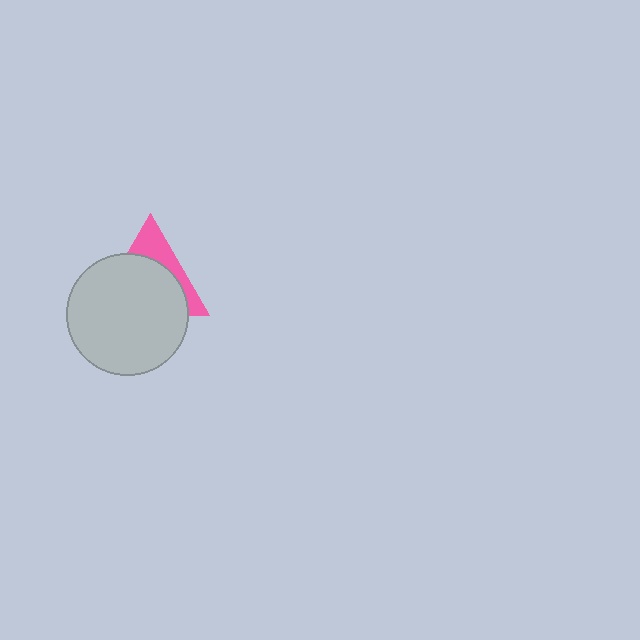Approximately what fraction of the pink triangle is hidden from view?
Roughly 68% of the pink triangle is hidden behind the light gray circle.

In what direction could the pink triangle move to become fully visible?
The pink triangle could move up. That would shift it out from behind the light gray circle entirely.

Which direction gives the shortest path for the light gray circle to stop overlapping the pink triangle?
Moving down gives the shortest separation.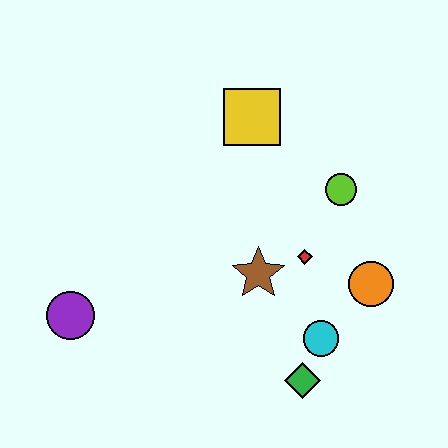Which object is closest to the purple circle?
The brown star is closest to the purple circle.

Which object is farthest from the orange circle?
The purple circle is farthest from the orange circle.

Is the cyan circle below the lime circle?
Yes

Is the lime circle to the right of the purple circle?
Yes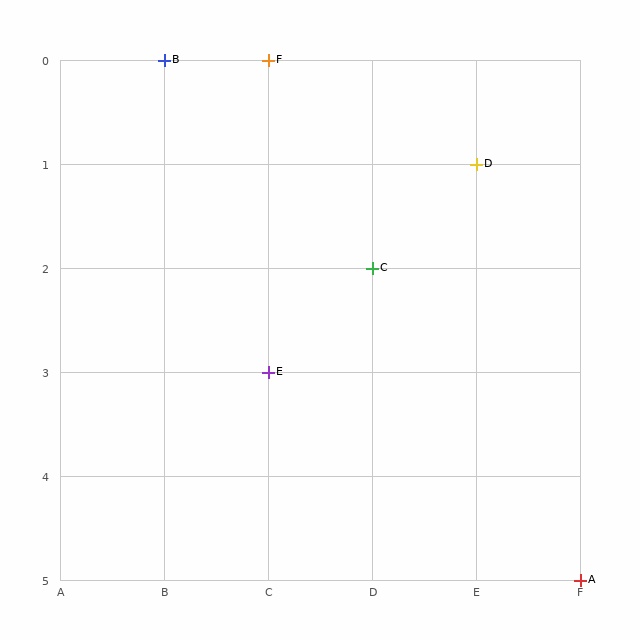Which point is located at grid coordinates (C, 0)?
Point F is at (C, 0).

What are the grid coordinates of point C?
Point C is at grid coordinates (D, 2).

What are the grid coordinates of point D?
Point D is at grid coordinates (E, 1).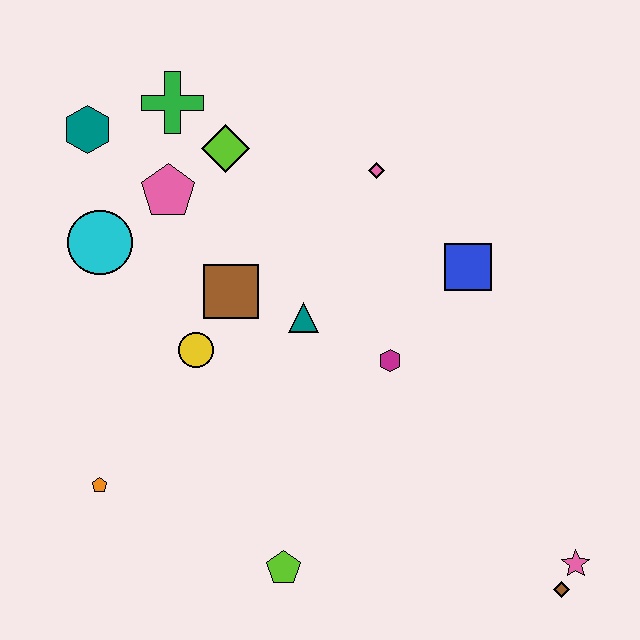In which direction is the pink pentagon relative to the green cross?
The pink pentagon is below the green cross.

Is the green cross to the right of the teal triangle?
No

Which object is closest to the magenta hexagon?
The teal triangle is closest to the magenta hexagon.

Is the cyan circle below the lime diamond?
Yes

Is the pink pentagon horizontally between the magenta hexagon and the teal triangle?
No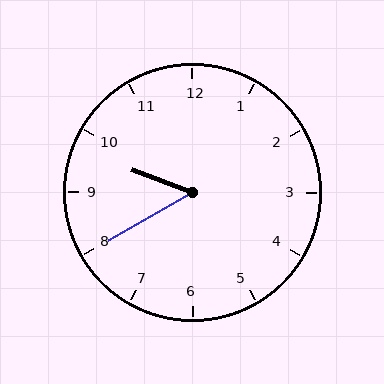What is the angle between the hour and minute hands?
Approximately 50 degrees.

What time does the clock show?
9:40.